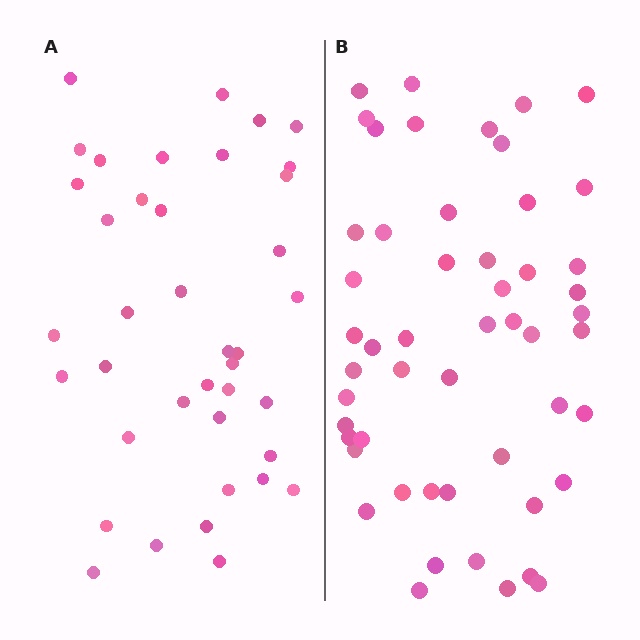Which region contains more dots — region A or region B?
Region B (the right region) has more dots.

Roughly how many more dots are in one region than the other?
Region B has approximately 15 more dots than region A.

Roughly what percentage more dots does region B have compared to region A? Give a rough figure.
About 35% more.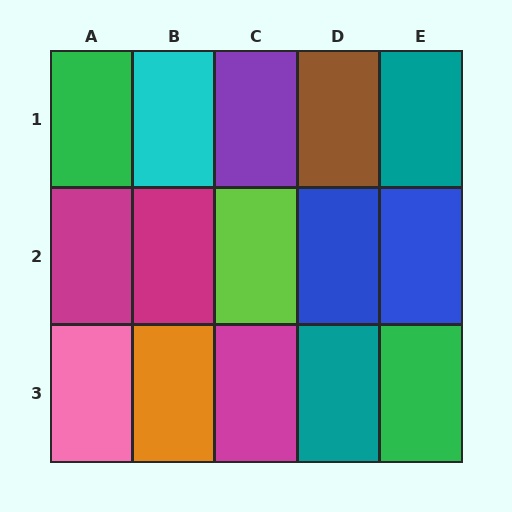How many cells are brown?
1 cell is brown.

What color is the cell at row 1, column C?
Purple.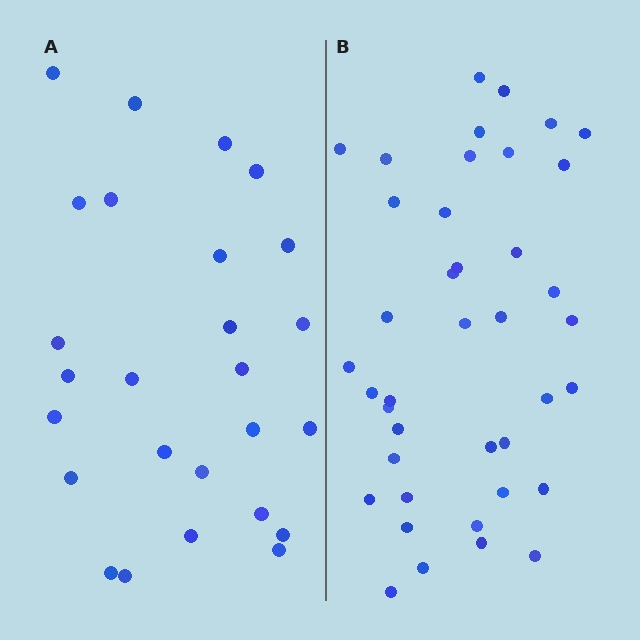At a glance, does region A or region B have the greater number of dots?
Region B (the right region) has more dots.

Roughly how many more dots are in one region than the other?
Region B has approximately 15 more dots than region A.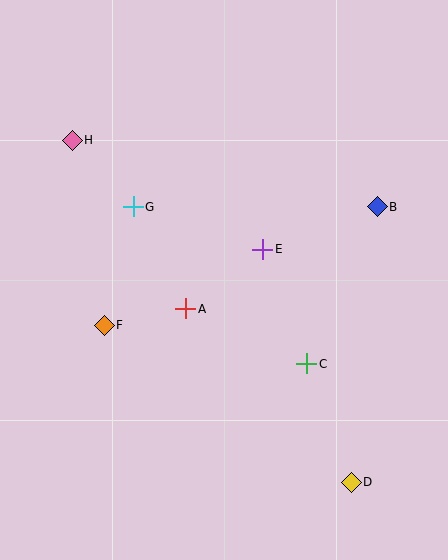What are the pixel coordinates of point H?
Point H is at (72, 140).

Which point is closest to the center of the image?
Point A at (186, 309) is closest to the center.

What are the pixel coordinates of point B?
Point B is at (377, 207).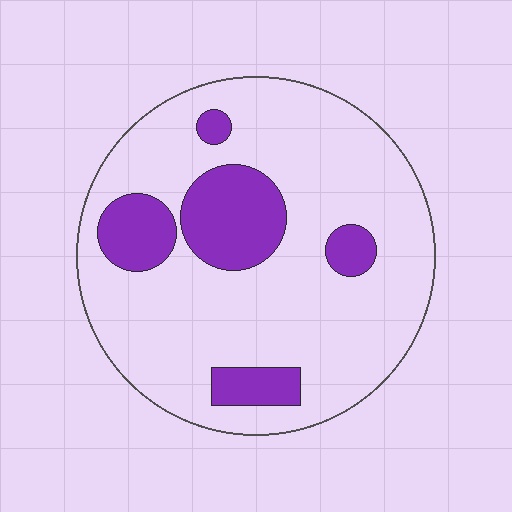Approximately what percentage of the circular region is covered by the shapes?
Approximately 20%.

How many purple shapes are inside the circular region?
5.